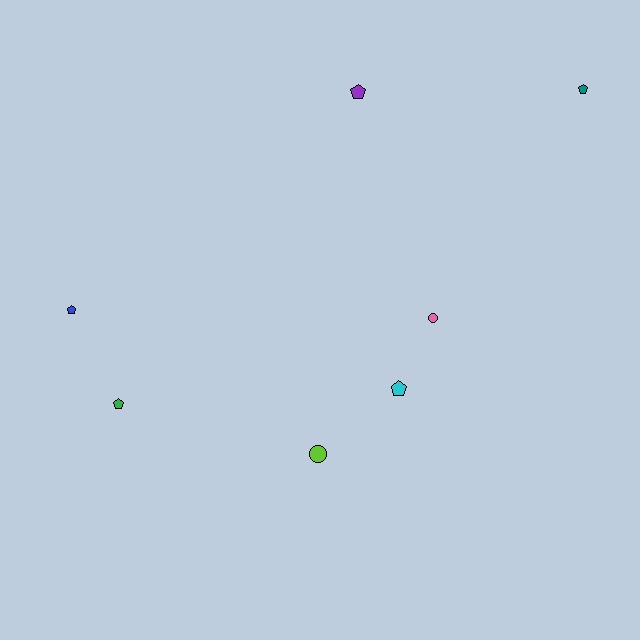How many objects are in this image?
There are 7 objects.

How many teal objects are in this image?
There is 1 teal object.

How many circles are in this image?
There are 2 circles.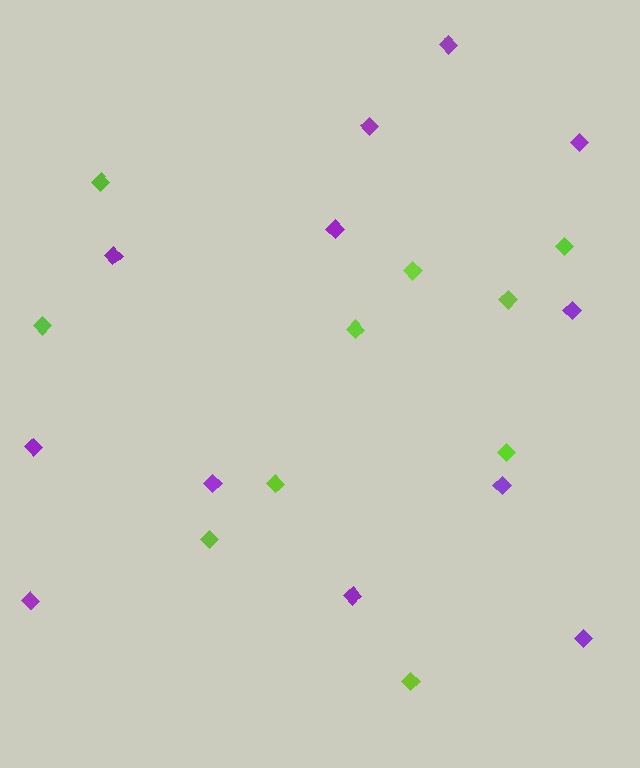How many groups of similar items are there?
There are 2 groups: one group of purple diamonds (12) and one group of lime diamonds (10).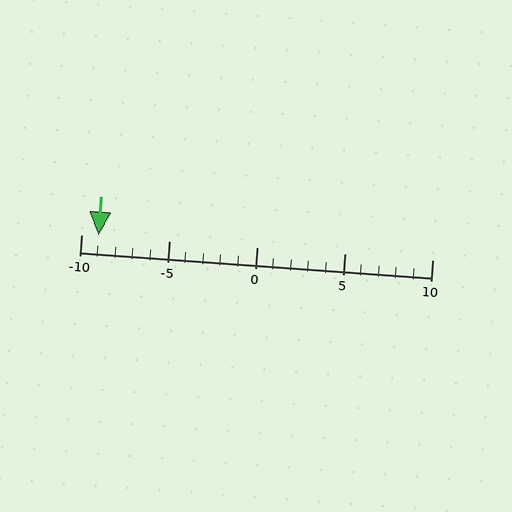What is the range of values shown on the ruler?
The ruler shows values from -10 to 10.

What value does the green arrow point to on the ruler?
The green arrow points to approximately -9.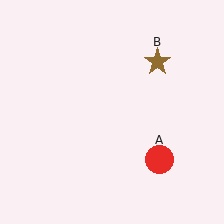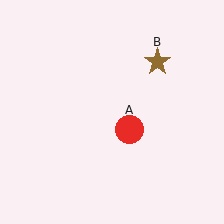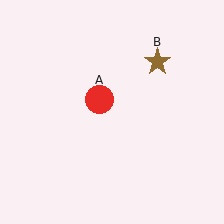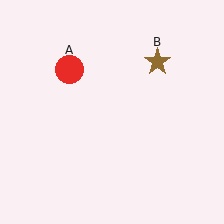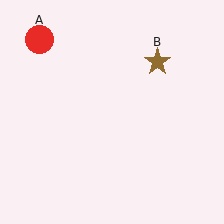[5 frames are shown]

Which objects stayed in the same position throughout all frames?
Brown star (object B) remained stationary.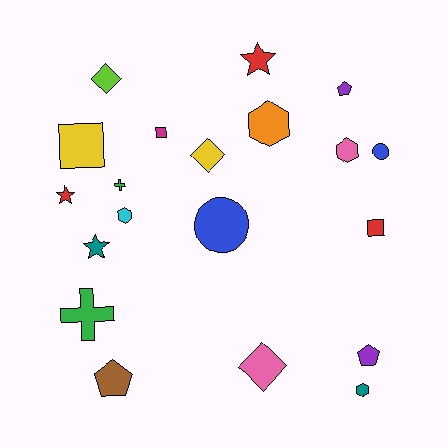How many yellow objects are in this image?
There are 2 yellow objects.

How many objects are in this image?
There are 20 objects.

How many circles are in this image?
There are 2 circles.